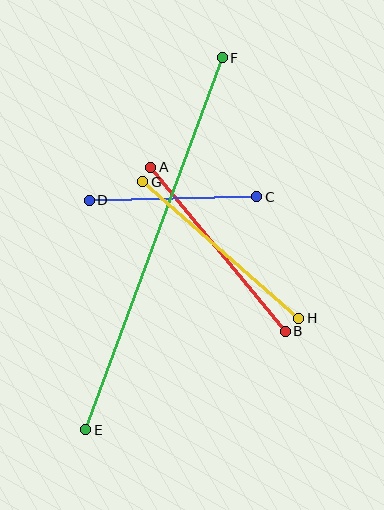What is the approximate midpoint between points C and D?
The midpoint is at approximately (173, 198) pixels.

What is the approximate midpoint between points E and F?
The midpoint is at approximately (154, 244) pixels.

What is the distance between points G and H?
The distance is approximately 207 pixels.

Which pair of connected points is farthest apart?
Points E and F are farthest apart.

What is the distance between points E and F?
The distance is approximately 397 pixels.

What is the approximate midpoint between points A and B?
The midpoint is at approximately (218, 249) pixels.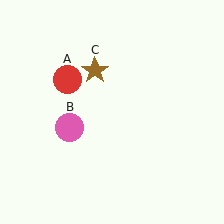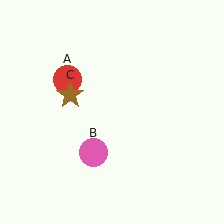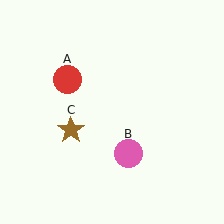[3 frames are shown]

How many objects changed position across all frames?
2 objects changed position: pink circle (object B), brown star (object C).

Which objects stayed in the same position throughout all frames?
Red circle (object A) remained stationary.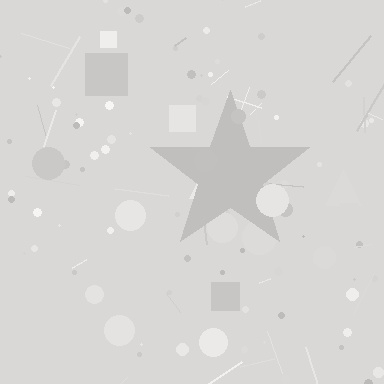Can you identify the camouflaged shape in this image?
The camouflaged shape is a star.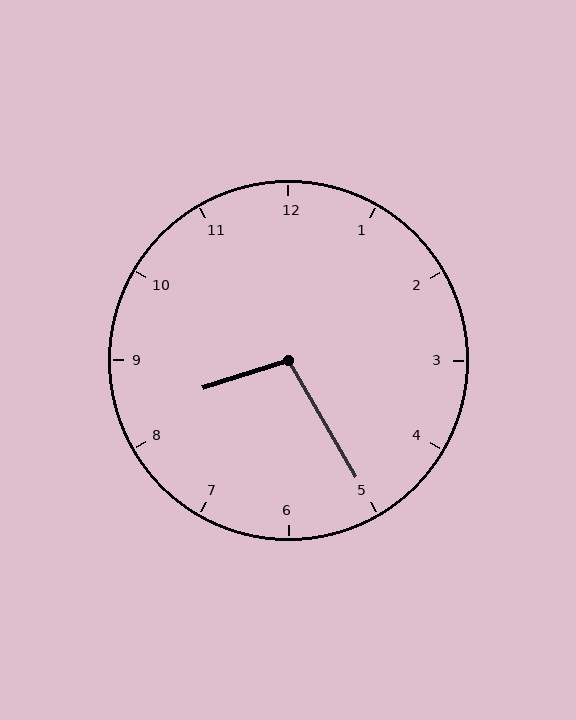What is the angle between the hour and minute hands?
Approximately 102 degrees.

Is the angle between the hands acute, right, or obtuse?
It is obtuse.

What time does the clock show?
8:25.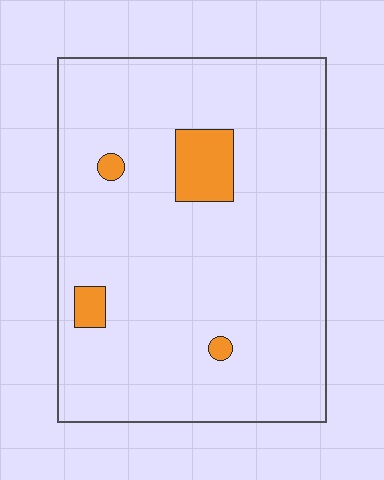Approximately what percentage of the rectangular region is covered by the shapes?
Approximately 5%.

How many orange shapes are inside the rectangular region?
4.